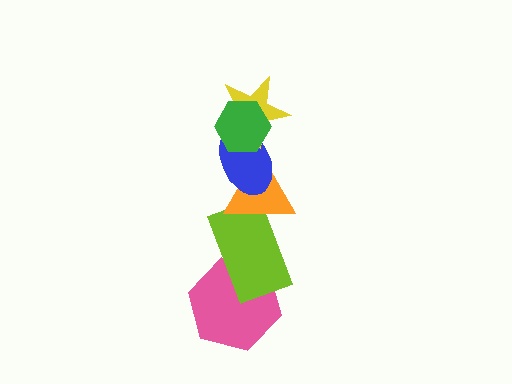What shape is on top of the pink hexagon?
The lime rectangle is on top of the pink hexagon.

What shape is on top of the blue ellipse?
The yellow star is on top of the blue ellipse.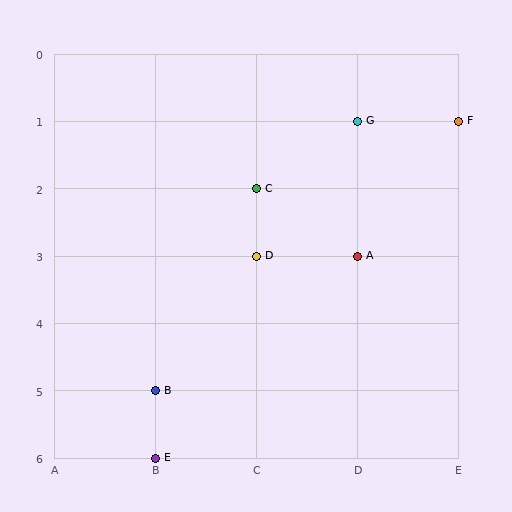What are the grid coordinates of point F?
Point F is at grid coordinates (E, 1).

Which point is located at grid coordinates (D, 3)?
Point A is at (D, 3).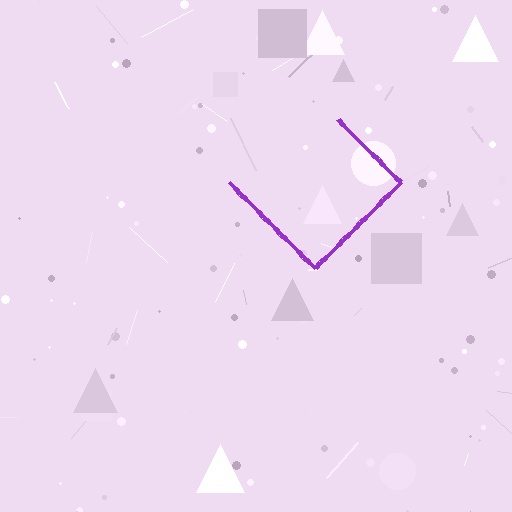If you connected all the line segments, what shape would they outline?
They would outline a diamond.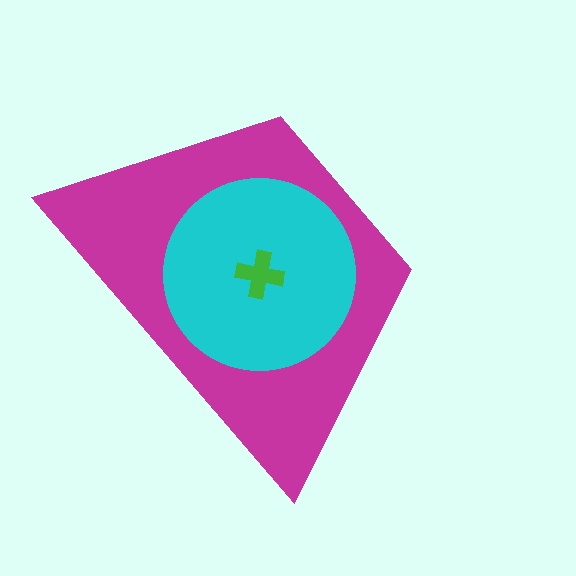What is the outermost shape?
The magenta trapezoid.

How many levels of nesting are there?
3.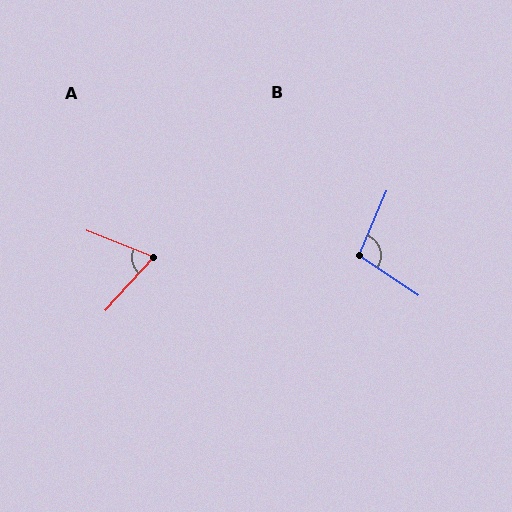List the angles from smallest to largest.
A (69°), B (101°).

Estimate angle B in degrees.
Approximately 101 degrees.